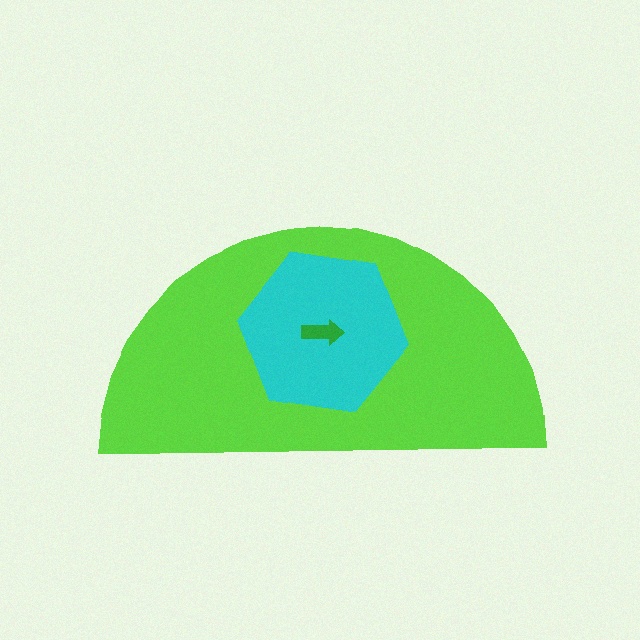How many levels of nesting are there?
3.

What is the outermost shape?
The lime semicircle.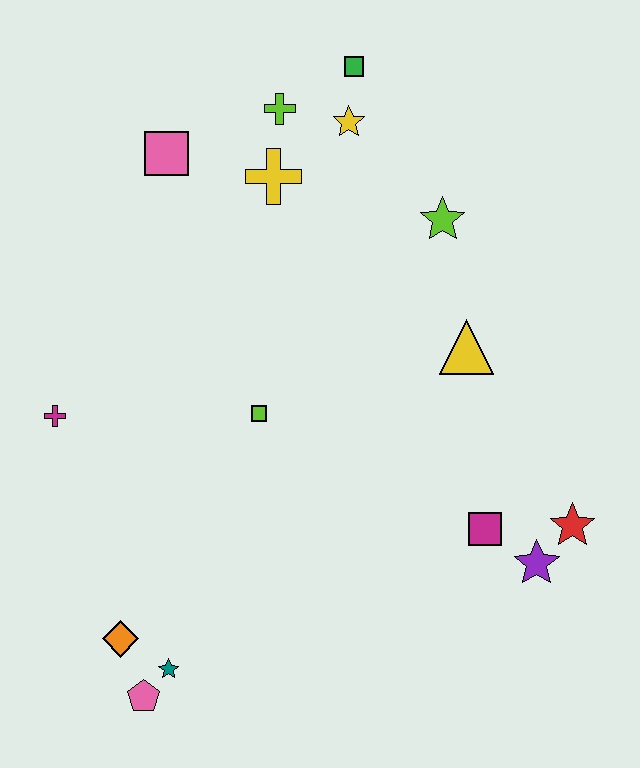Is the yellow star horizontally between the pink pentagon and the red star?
Yes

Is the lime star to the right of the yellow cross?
Yes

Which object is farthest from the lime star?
The pink pentagon is farthest from the lime star.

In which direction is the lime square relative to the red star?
The lime square is to the left of the red star.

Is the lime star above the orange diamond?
Yes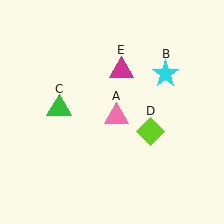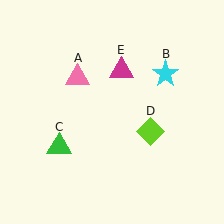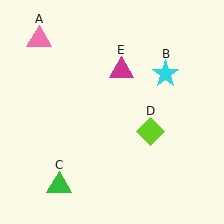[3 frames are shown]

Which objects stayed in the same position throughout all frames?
Cyan star (object B) and lime diamond (object D) and magenta triangle (object E) remained stationary.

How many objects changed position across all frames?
2 objects changed position: pink triangle (object A), green triangle (object C).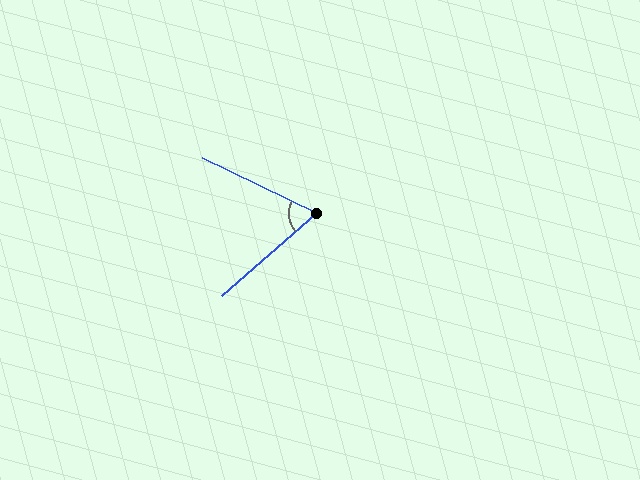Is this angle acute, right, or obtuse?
It is acute.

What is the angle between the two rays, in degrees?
Approximately 67 degrees.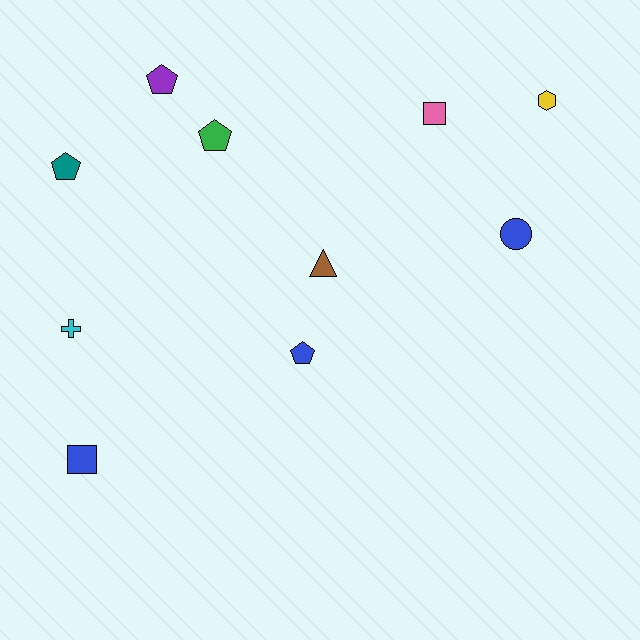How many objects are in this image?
There are 10 objects.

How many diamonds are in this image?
There are no diamonds.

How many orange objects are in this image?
There are no orange objects.